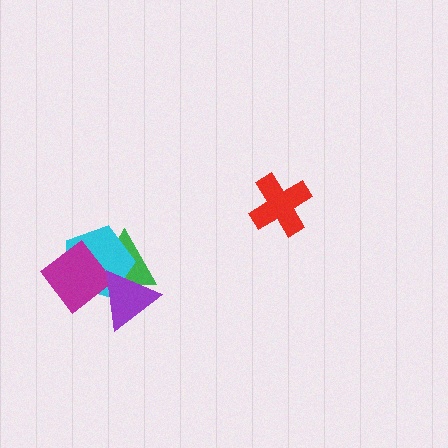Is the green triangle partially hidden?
Yes, it is partially covered by another shape.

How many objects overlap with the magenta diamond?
3 objects overlap with the magenta diamond.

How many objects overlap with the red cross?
0 objects overlap with the red cross.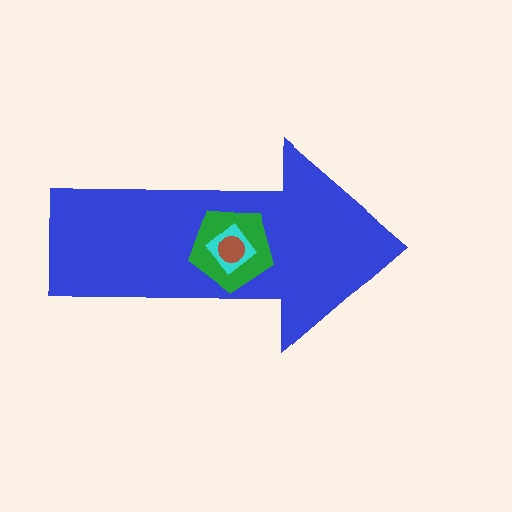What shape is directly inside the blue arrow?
The green pentagon.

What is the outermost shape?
The blue arrow.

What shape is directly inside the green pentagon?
The cyan diamond.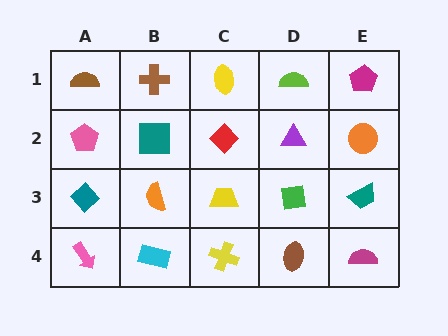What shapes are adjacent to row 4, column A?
A teal diamond (row 3, column A), a cyan rectangle (row 4, column B).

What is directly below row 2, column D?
A green square.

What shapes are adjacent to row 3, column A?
A pink pentagon (row 2, column A), a pink arrow (row 4, column A), an orange semicircle (row 3, column B).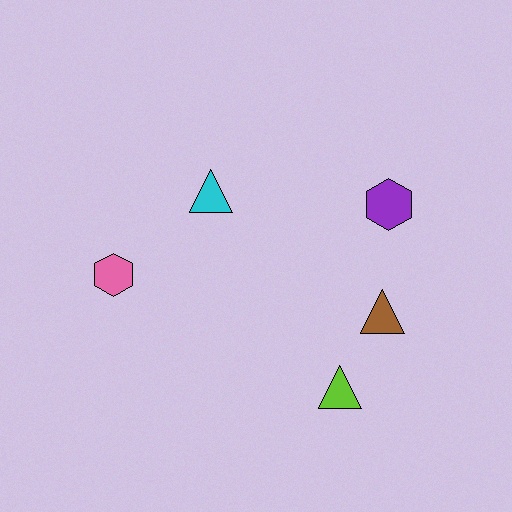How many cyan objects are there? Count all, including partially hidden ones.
There is 1 cyan object.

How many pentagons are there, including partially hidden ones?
There are no pentagons.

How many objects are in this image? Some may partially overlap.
There are 5 objects.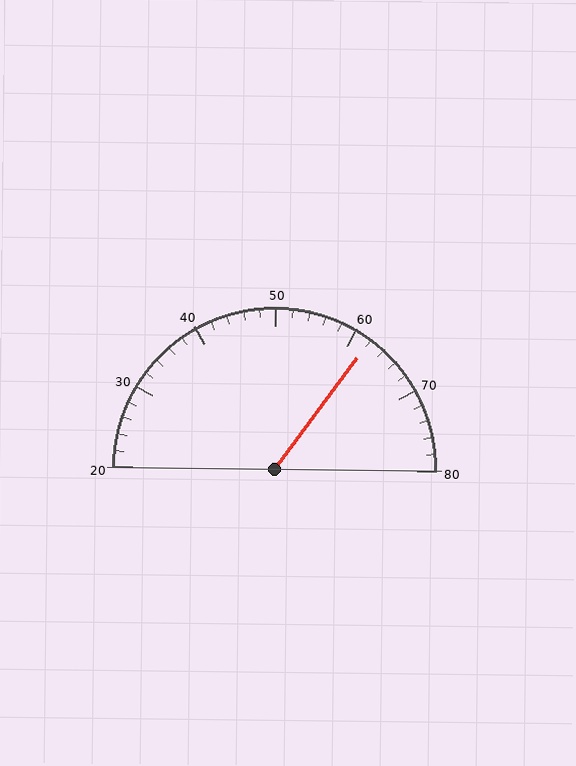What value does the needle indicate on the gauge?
The needle indicates approximately 62.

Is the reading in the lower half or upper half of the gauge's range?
The reading is in the upper half of the range (20 to 80).